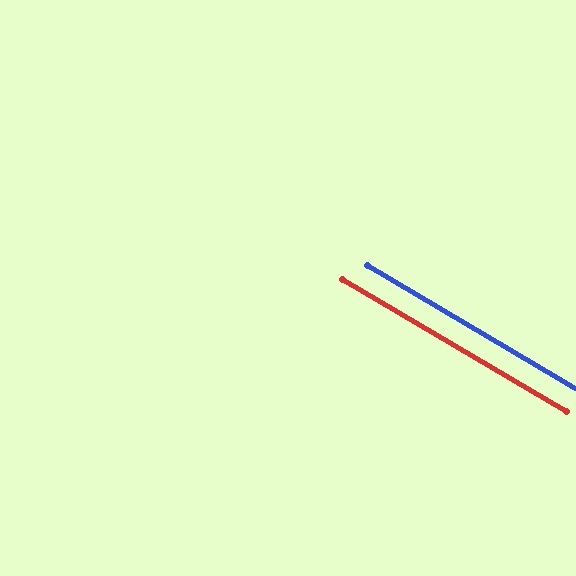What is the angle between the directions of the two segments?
Approximately 0 degrees.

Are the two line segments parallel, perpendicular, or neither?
Parallel — their directions differ by only 0.1°.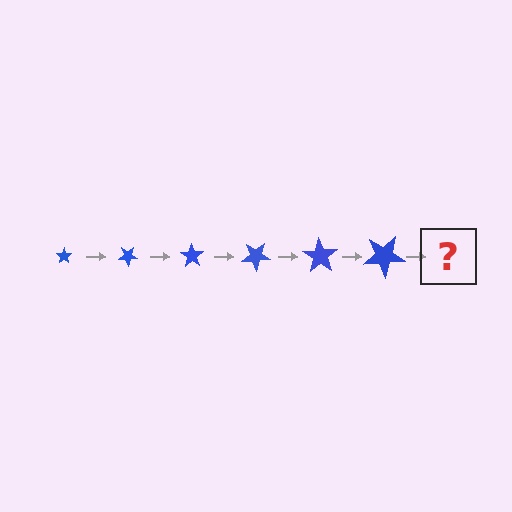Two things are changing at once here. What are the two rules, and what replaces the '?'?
The two rules are that the star grows larger each step and it rotates 35 degrees each step. The '?' should be a star, larger than the previous one and rotated 210 degrees from the start.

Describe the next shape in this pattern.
It should be a star, larger than the previous one and rotated 210 degrees from the start.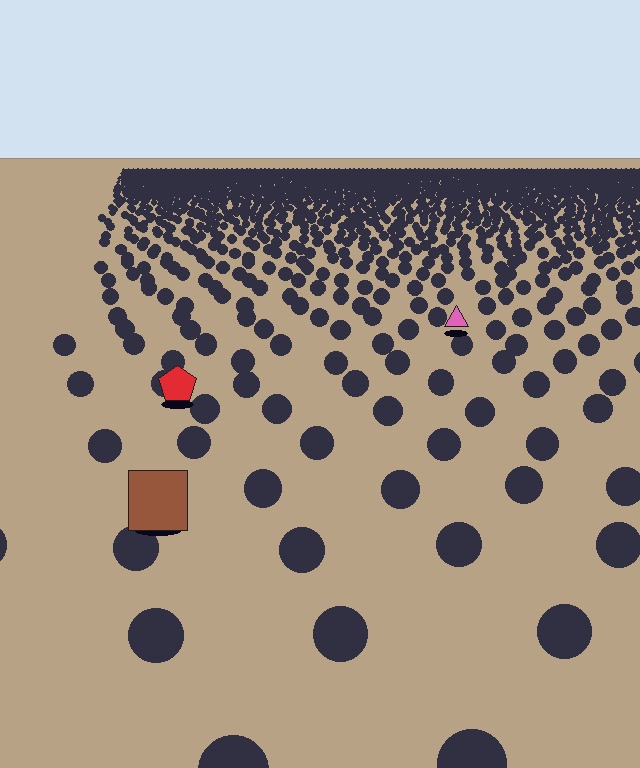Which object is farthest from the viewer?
The pink triangle is farthest from the viewer. It appears smaller and the ground texture around it is denser.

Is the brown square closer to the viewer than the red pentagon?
Yes. The brown square is closer — you can tell from the texture gradient: the ground texture is coarser near it.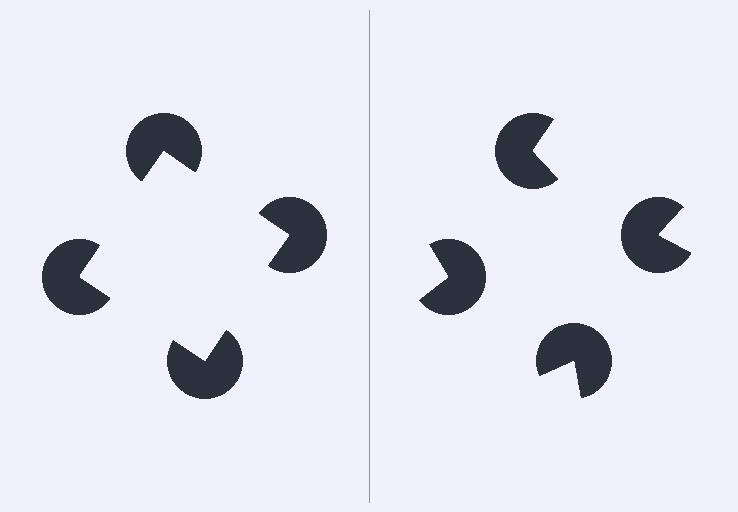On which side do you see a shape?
An illusory square appears on the left side. On the right side the wedge cuts are rotated, so no coherent shape forms.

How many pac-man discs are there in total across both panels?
8 — 4 on each side.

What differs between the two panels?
The pac-man discs are positioned identically on both sides; only the wedge orientations differ. On the left they align to a square; on the right they are misaligned.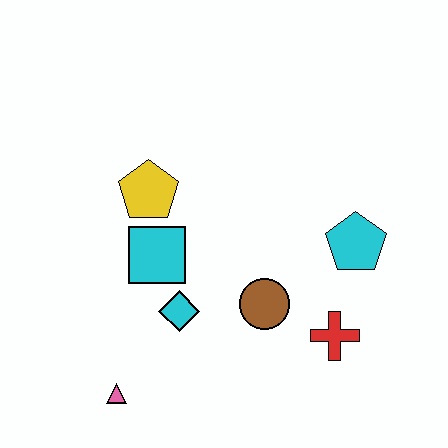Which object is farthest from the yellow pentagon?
The red cross is farthest from the yellow pentagon.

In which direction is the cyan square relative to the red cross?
The cyan square is to the left of the red cross.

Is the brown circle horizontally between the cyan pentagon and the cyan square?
Yes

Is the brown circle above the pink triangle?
Yes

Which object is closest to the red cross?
The brown circle is closest to the red cross.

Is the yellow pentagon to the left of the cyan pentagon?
Yes